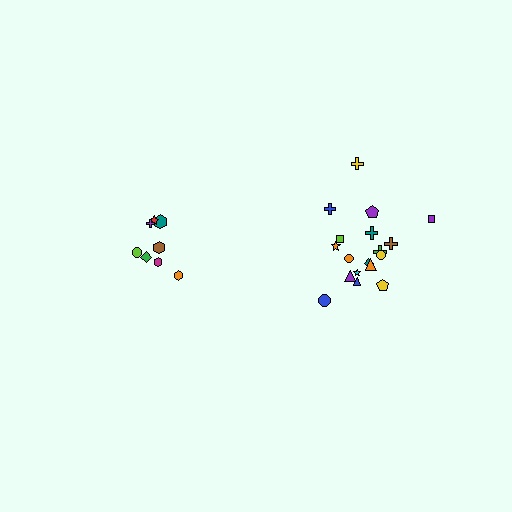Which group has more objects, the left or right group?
The right group.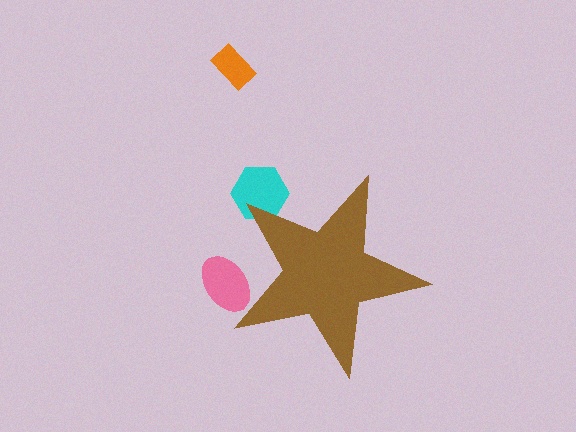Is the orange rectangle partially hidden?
No, the orange rectangle is fully visible.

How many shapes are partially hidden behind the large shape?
2 shapes are partially hidden.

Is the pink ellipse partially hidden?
Yes, the pink ellipse is partially hidden behind the brown star.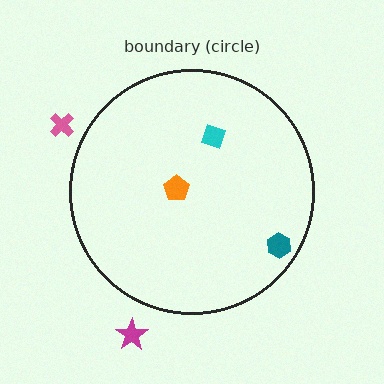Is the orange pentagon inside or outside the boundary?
Inside.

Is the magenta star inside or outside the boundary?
Outside.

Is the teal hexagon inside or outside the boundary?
Inside.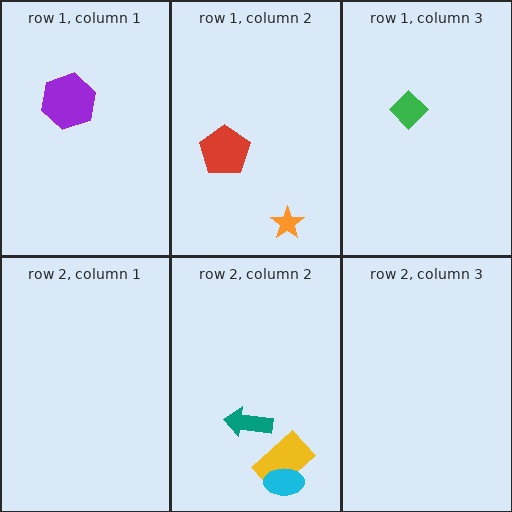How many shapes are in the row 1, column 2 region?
2.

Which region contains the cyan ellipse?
The row 2, column 2 region.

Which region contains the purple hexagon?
The row 1, column 1 region.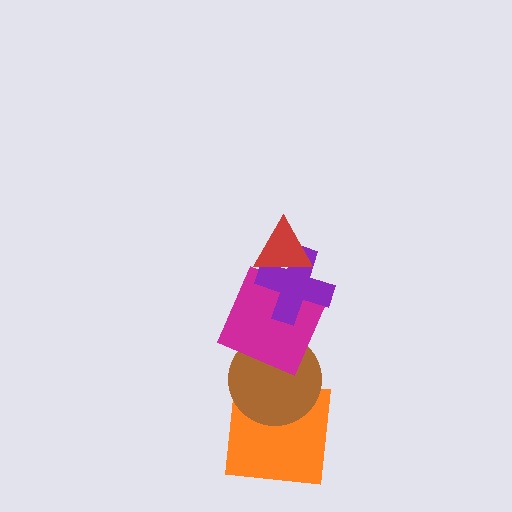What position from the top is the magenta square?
The magenta square is 3rd from the top.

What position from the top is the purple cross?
The purple cross is 2nd from the top.